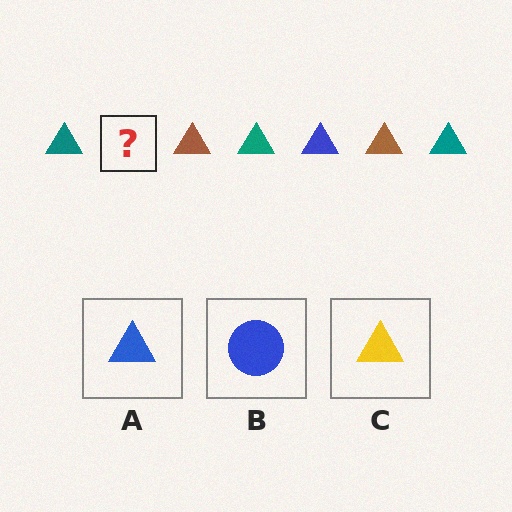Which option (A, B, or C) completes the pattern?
A.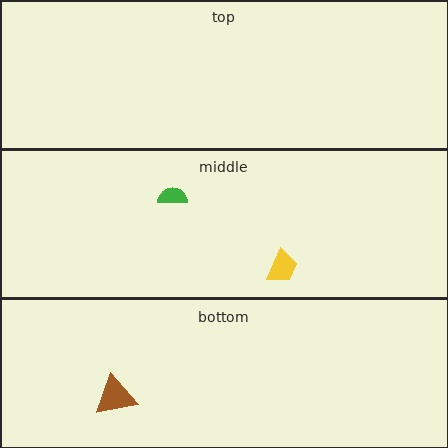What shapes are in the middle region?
The yellow trapezoid, the green semicircle.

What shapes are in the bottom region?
The brown triangle.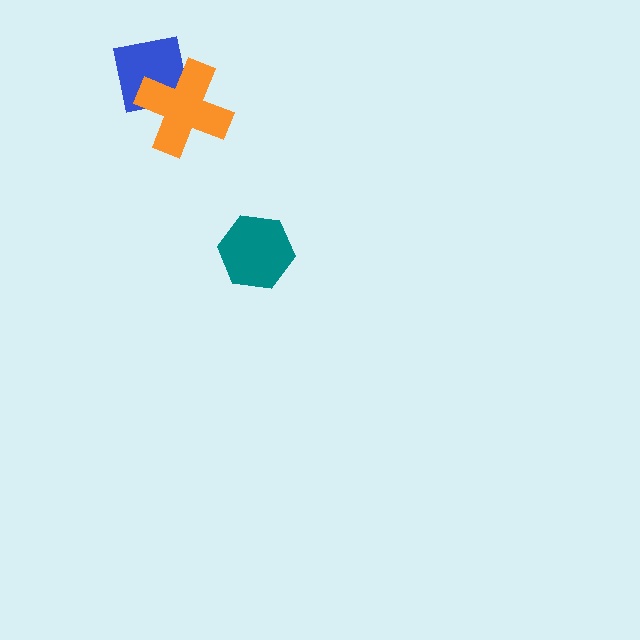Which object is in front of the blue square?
The orange cross is in front of the blue square.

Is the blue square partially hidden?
Yes, it is partially covered by another shape.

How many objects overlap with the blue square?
1 object overlaps with the blue square.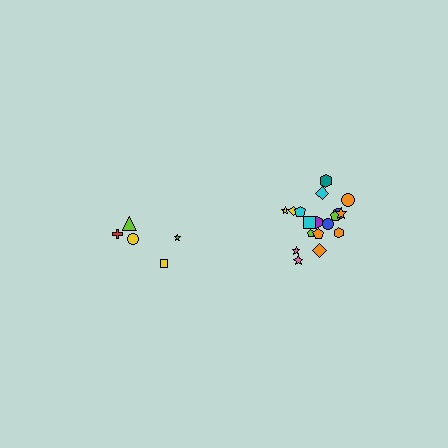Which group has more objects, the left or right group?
The right group.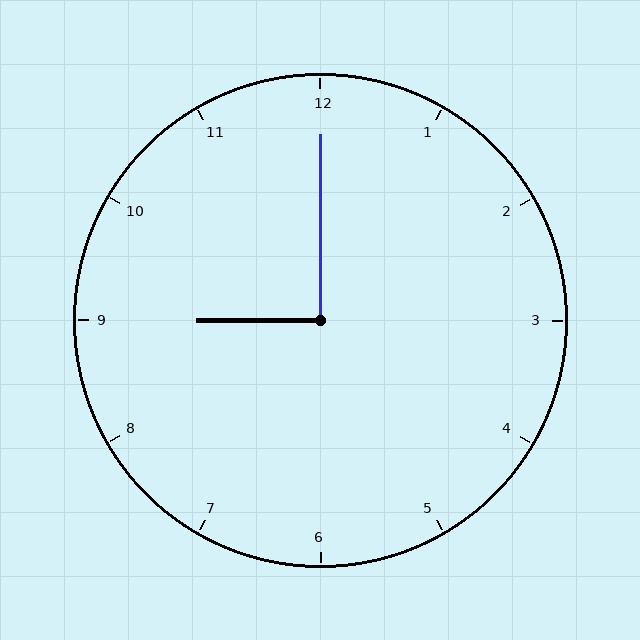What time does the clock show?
9:00.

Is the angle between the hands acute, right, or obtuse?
It is right.